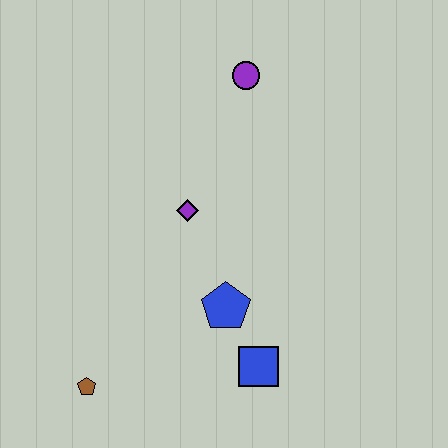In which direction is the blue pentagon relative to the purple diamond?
The blue pentagon is below the purple diamond.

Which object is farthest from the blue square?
The purple circle is farthest from the blue square.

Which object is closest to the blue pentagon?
The blue square is closest to the blue pentagon.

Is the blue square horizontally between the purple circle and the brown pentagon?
No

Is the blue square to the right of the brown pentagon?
Yes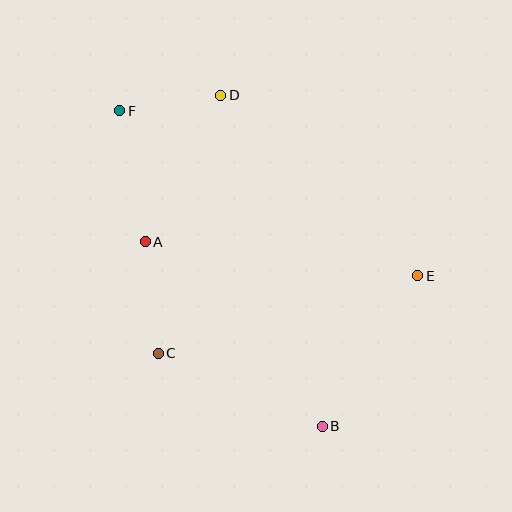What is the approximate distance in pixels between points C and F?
The distance between C and F is approximately 245 pixels.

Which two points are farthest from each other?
Points B and F are farthest from each other.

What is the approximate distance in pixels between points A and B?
The distance between A and B is approximately 256 pixels.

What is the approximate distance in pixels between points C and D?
The distance between C and D is approximately 265 pixels.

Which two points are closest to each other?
Points D and F are closest to each other.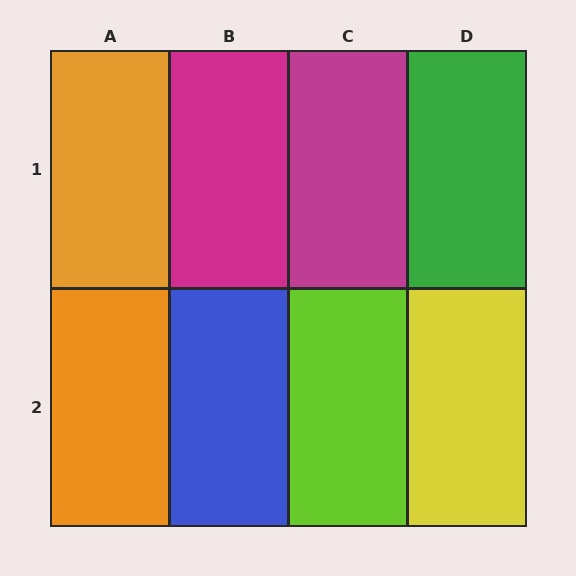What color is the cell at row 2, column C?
Lime.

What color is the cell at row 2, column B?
Blue.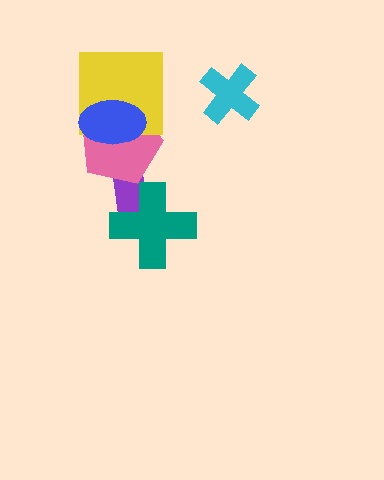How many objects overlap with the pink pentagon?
3 objects overlap with the pink pentagon.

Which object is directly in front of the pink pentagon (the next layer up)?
The yellow square is directly in front of the pink pentagon.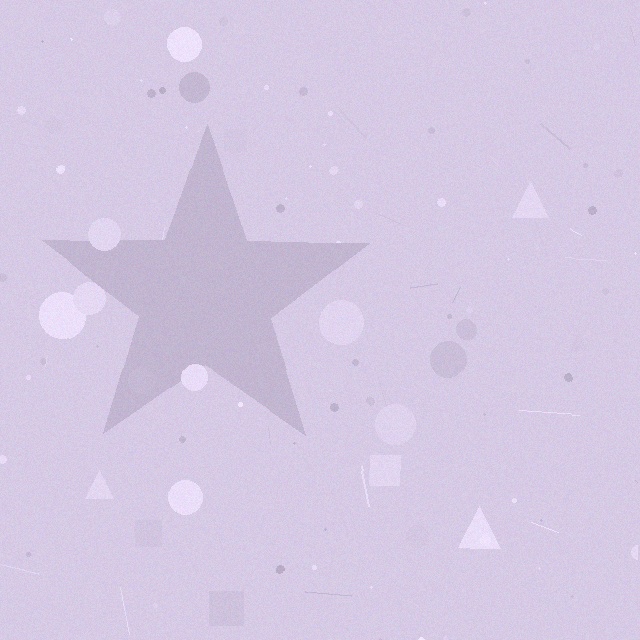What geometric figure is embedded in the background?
A star is embedded in the background.